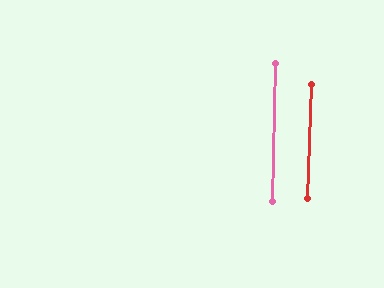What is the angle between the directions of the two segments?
Approximately 0 degrees.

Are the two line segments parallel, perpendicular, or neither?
Parallel — their directions differ by only 0.5°.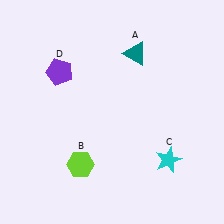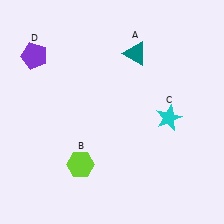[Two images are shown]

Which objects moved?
The objects that moved are: the cyan star (C), the purple pentagon (D).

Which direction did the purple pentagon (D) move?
The purple pentagon (D) moved left.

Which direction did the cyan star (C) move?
The cyan star (C) moved up.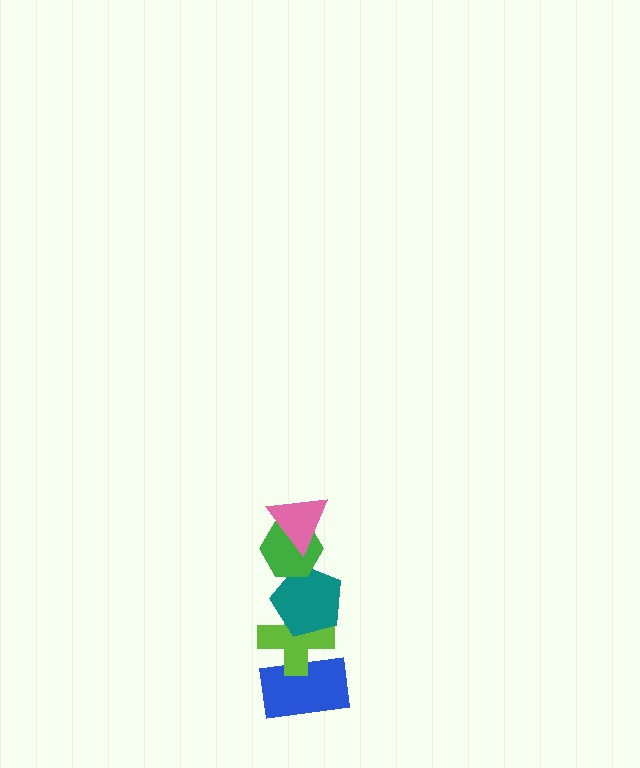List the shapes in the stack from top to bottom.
From top to bottom: the pink triangle, the green hexagon, the teal pentagon, the lime cross, the blue rectangle.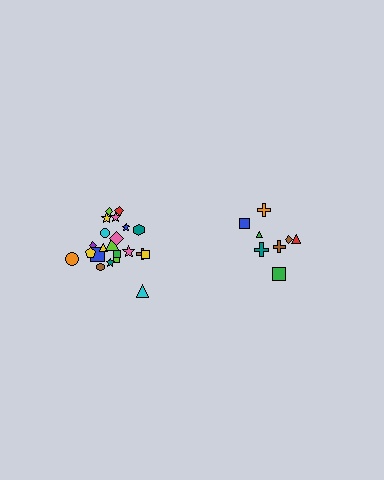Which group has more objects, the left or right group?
The left group.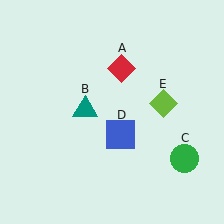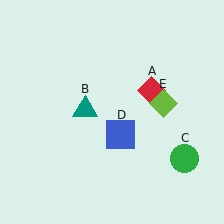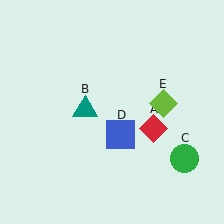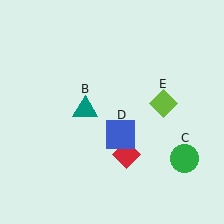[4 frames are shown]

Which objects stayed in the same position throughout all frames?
Teal triangle (object B) and green circle (object C) and blue square (object D) and lime diamond (object E) remained stationary.